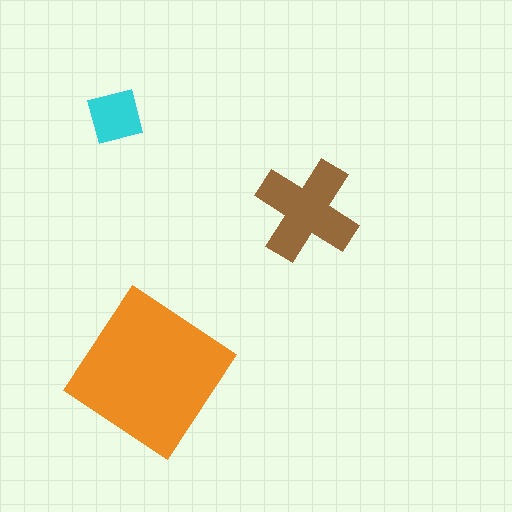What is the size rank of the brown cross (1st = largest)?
2nd.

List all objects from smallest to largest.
The cyan square, the brown cross, the orange diamond.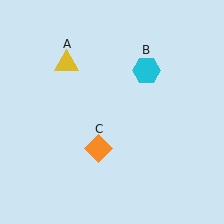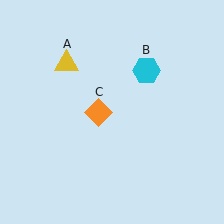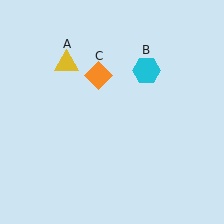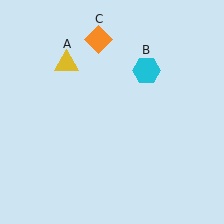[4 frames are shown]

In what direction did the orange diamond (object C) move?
The orange diamond (object C) moved up.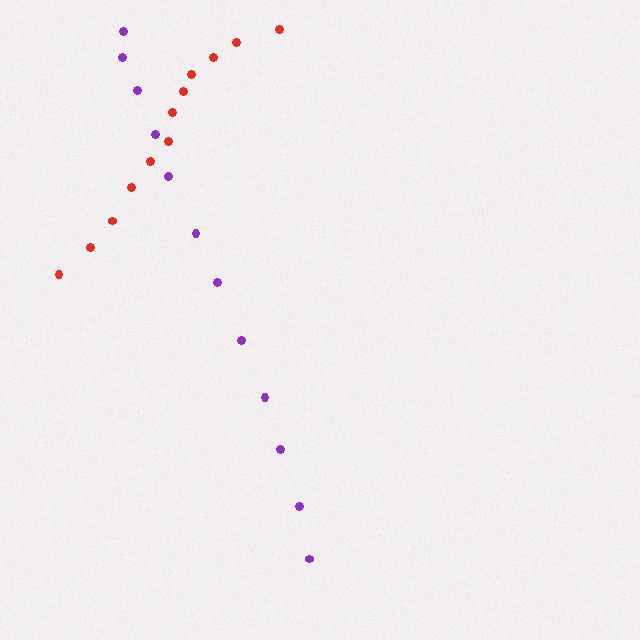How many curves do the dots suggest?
There are 2 distinct paths.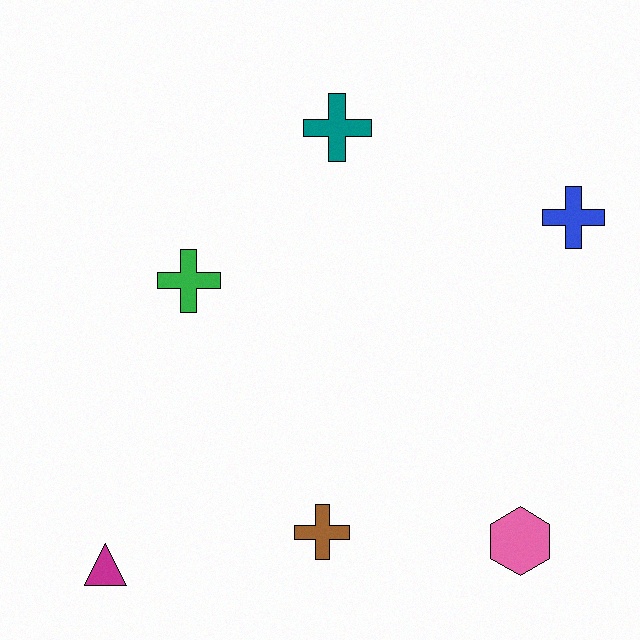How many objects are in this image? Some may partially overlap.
There are 6 objects.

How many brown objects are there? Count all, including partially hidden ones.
There is 1 brown object.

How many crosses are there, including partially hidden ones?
There are 4 crosses.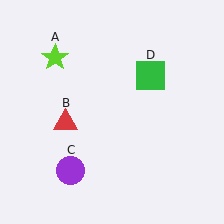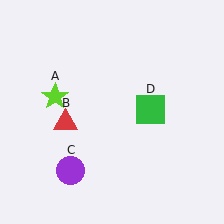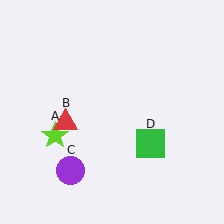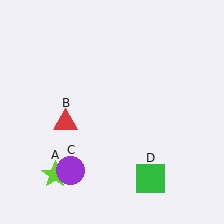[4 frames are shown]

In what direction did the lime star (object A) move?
The lime star (object A) moved down.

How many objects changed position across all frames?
2 objects changed position: lime star (object A), green square (object D).